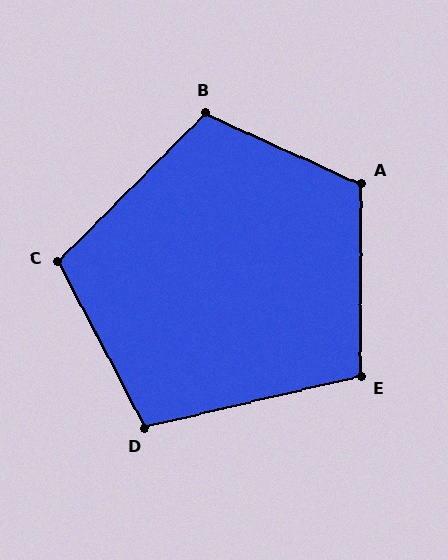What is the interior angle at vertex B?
Approximately 111 degrees (obtuse).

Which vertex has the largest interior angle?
A, at approximately 114 degrees.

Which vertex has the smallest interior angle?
E, at approximately 103 degrees.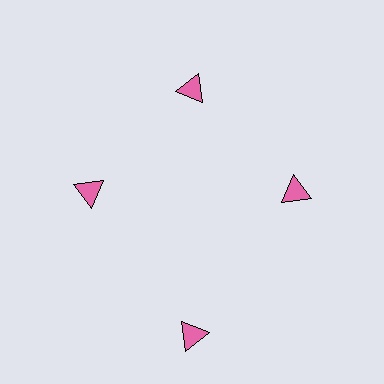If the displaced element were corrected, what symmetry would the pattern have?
It would have 4-fold rotational symmetry — the pattern would map onto itself every 90 degrees.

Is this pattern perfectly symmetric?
No. The 4 pink triangles are arranged in a ring, but one element near the 6 o'clock position is pushed outward from the center, breaking the 4-fold rotational symmetry.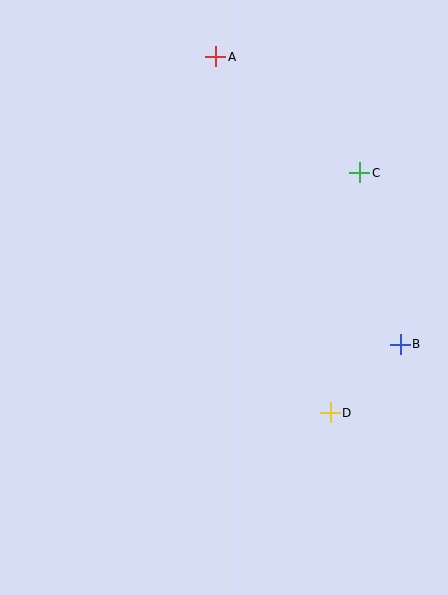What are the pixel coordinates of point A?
Point A is at (216, 57).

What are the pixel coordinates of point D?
Point D is at (330, 413).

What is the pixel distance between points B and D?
The distance between B and D is 98 pixels.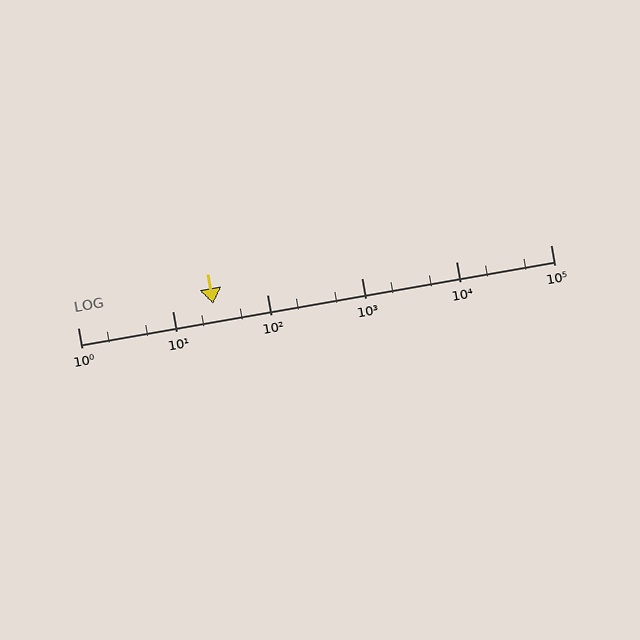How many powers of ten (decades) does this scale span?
The scale spans 5 decades, from 1 to 100000.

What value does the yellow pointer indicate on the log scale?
The pointer indicates approximately 27.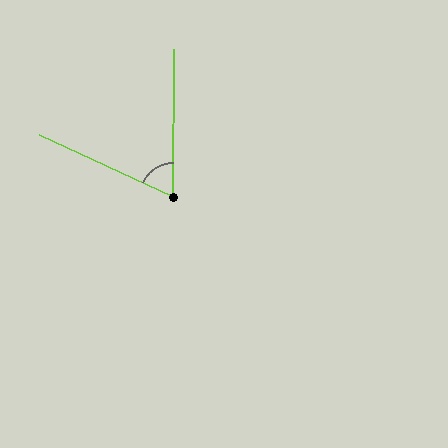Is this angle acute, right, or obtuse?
It is acute.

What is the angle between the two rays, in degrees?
Approximately 66 degrees.